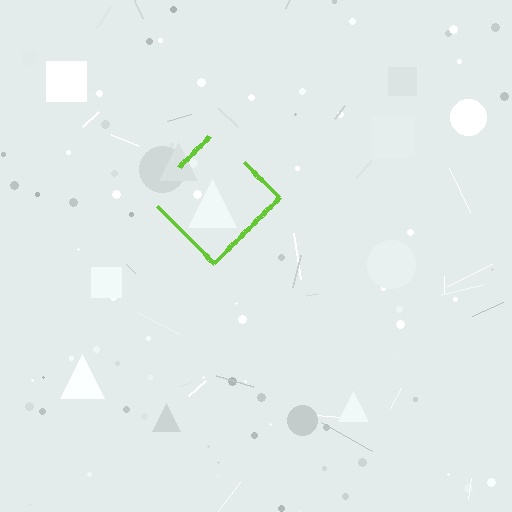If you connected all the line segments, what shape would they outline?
They would outline a diamond.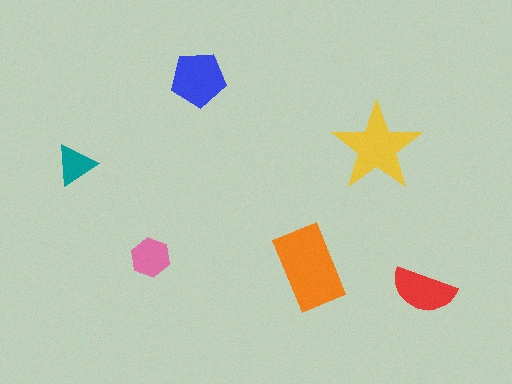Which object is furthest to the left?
The teal triangle is leftmost.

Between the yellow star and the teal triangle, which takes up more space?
The yellow star.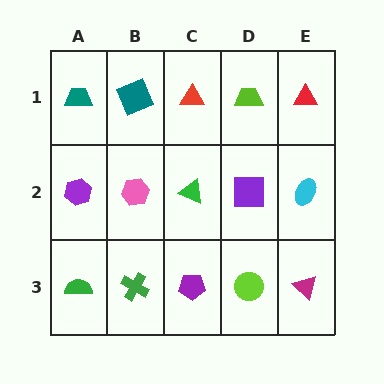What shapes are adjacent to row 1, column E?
A cyan ellipse (row 2, column E), a lime trapezoid (row 1, column D).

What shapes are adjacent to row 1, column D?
A purple square (row 2, column D), a red triangle (row 1, column C), a red triangle (row 1, column E).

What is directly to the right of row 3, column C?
A lime circle.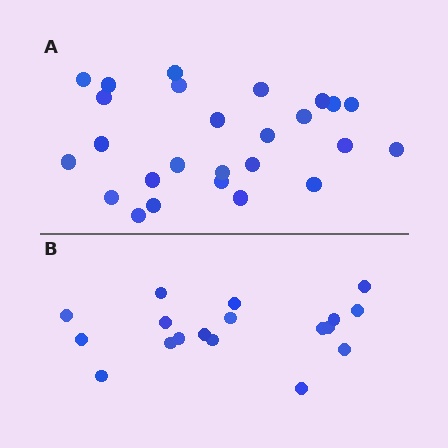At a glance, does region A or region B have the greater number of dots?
Region A (the top region) has more dots.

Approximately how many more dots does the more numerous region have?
Region A has roughly 8 or so more dots than region B.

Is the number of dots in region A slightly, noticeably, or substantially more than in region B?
Region A has noticeably more, but not dramatically so. The ratio is roughly 1.4 to 1.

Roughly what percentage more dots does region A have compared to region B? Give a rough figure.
About 45% more.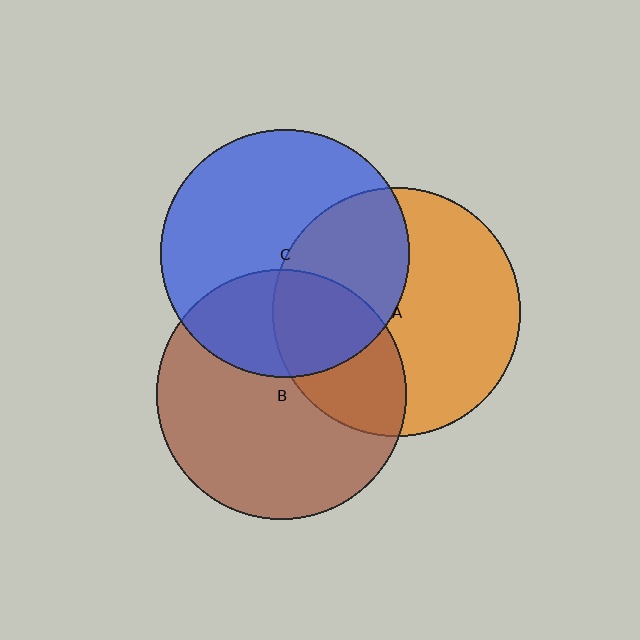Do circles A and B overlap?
Yes.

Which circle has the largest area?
Circle B (brown).